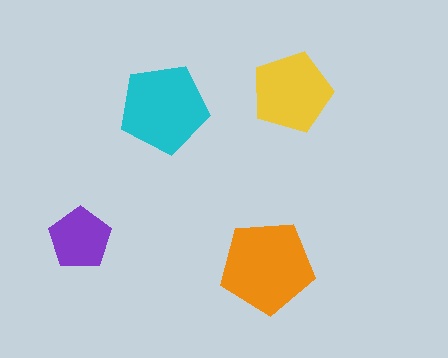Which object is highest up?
The yellow pentagon is topmost.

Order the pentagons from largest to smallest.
the orange one, the cyan one, the yellow one, the purple one.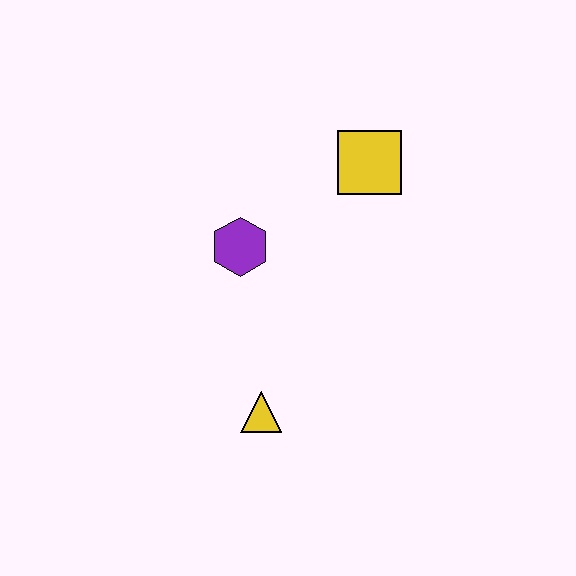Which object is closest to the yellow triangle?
The purple hexagon is closest to the yellow triangle.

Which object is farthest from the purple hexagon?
The yellow triangle is farthest from the purple hexagon.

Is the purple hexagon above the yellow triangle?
Yes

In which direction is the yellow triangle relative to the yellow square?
The yellow triangle is below the yellow square.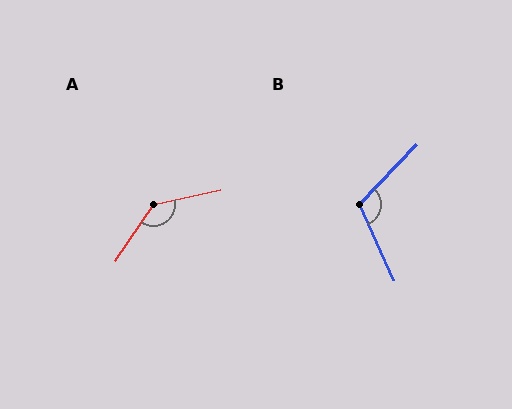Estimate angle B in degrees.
Approximately 111 degrees.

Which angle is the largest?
A, at approximately 136 degrees.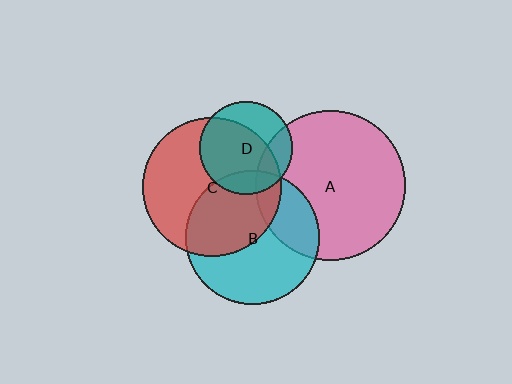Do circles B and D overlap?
Yes.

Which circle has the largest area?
Circle A (pink).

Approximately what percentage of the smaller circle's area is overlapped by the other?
Approximately 15%.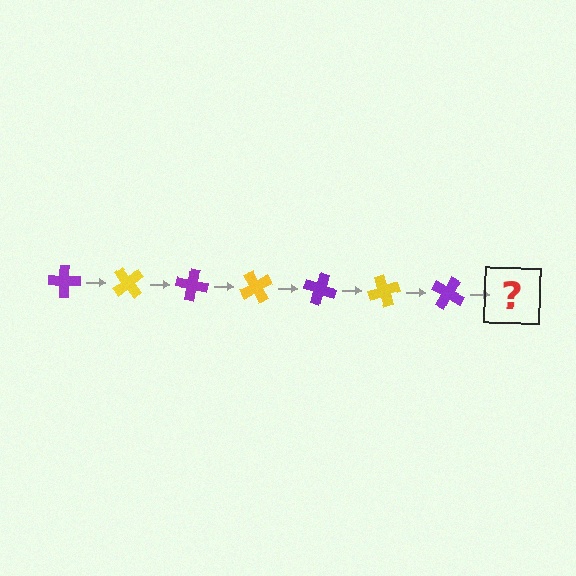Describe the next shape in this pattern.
It should be a yellow cross, rotated 350 degrees from the start.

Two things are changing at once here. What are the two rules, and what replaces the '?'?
The two rules are that it rotates 50 degrees each step and the color cycles through purple and yellow. The '?' should be a yellow cross, rotated 350 degrees from the start.